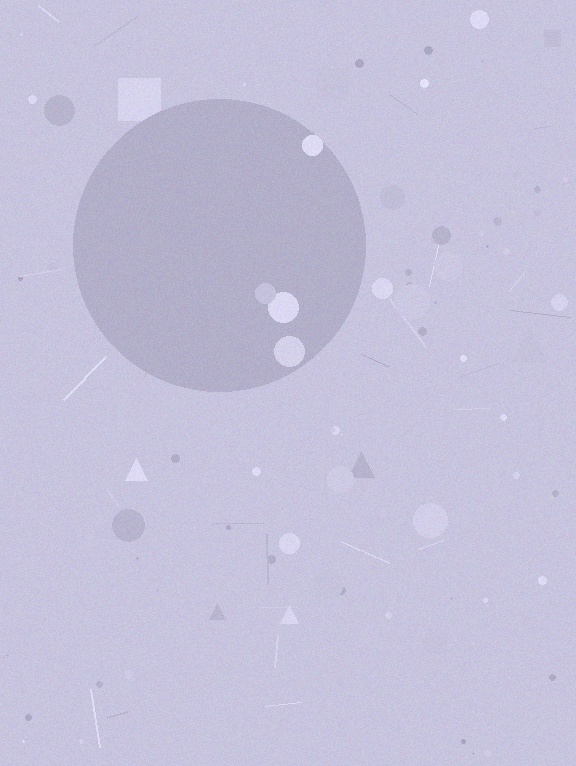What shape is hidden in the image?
A circle is hidden in the image.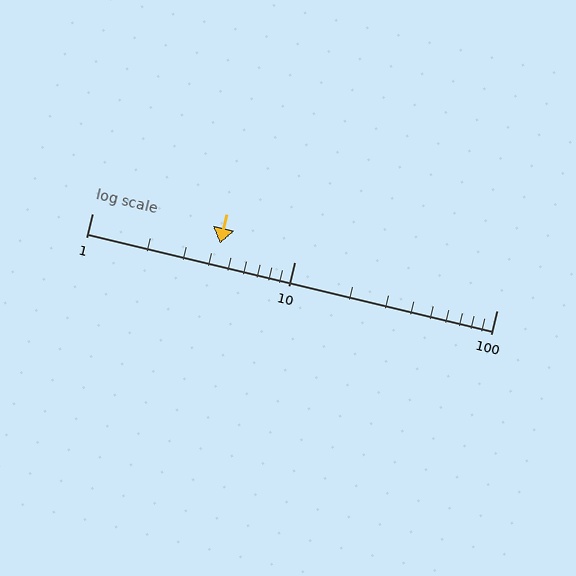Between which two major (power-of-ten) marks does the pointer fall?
The pointer is between 1 and 10.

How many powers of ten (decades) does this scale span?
The scale spans 2 decades, from 1 to 100.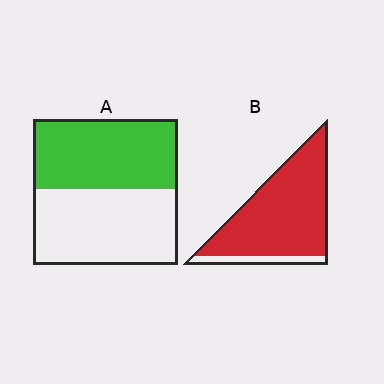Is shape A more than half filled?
Roughly half.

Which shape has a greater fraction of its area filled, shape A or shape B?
Shape B.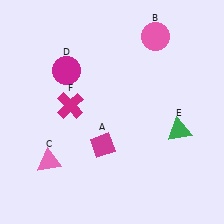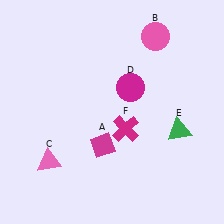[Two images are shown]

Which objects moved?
The objects that moved are: the magenta circle (D), the magenta cross (F).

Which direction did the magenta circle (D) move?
The magenta circle (D) moved right.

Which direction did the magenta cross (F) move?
The magenta cross (F) moved right.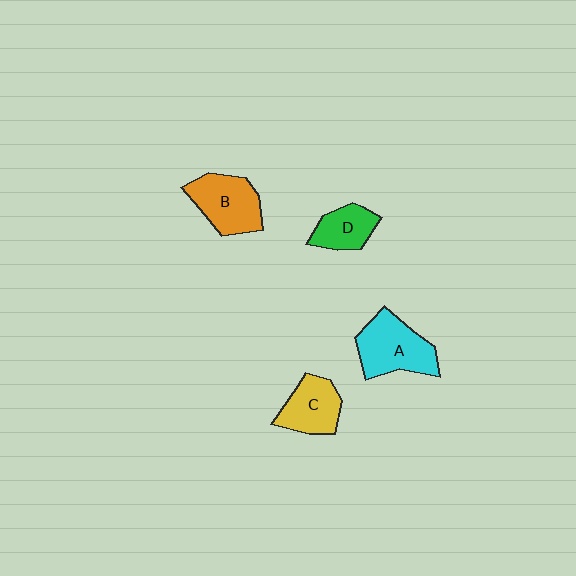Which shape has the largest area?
Shape A (cyan).